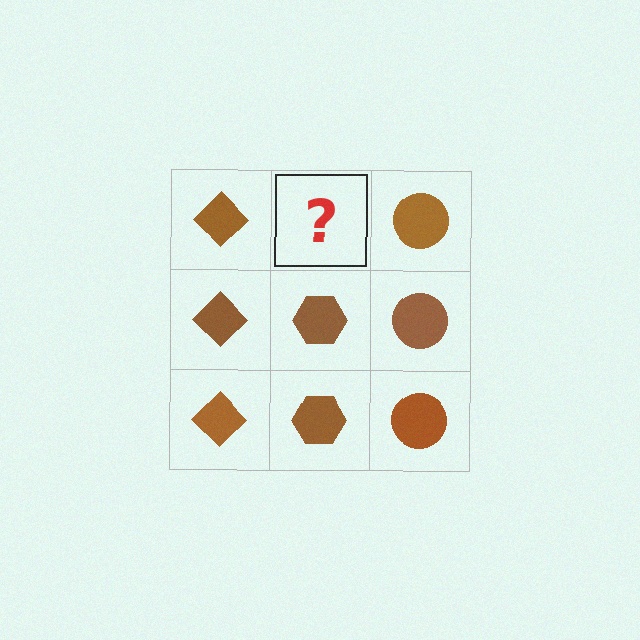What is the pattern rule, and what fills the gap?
The rule is that each column has a consistent shape. The gap should be filled with a brown hexagon.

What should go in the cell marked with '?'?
The missing cell should contain a brown hexagon.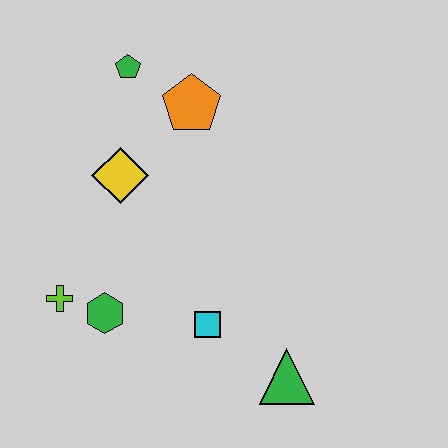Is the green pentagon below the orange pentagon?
No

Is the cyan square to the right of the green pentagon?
Yes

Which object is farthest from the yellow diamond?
The green triangle is farthest from the yellow diamond.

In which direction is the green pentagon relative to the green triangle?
The green pentagon is above the green triangle.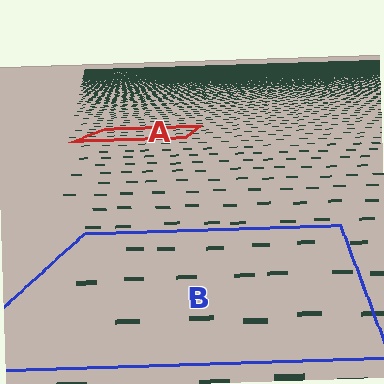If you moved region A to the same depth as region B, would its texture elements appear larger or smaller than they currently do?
They would appear larger. At a closer depth, the same texture elements are projected at a bigger on-screen size.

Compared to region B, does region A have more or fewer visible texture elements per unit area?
Region A has more texture elements per unit area — they are packed more densely because it is farther away.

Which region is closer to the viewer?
Region B is closer. The texture elements there are larger and more spread out.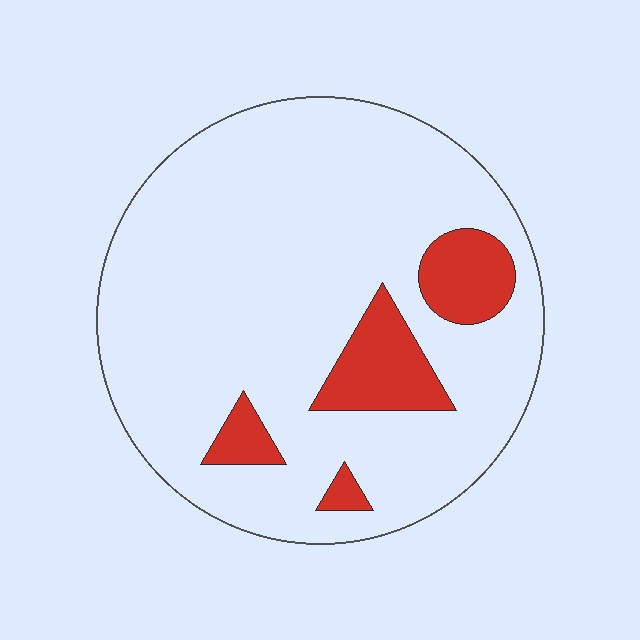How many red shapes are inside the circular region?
4.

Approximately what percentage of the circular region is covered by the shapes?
Approximately 15%.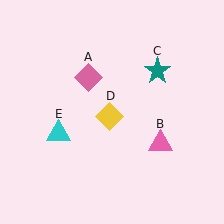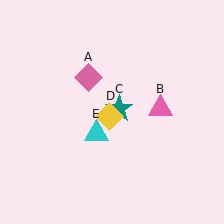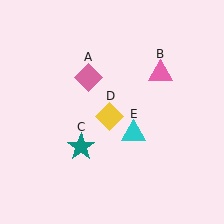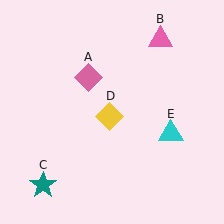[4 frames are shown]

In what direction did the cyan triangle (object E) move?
The cyan triangle (object E) moved right.